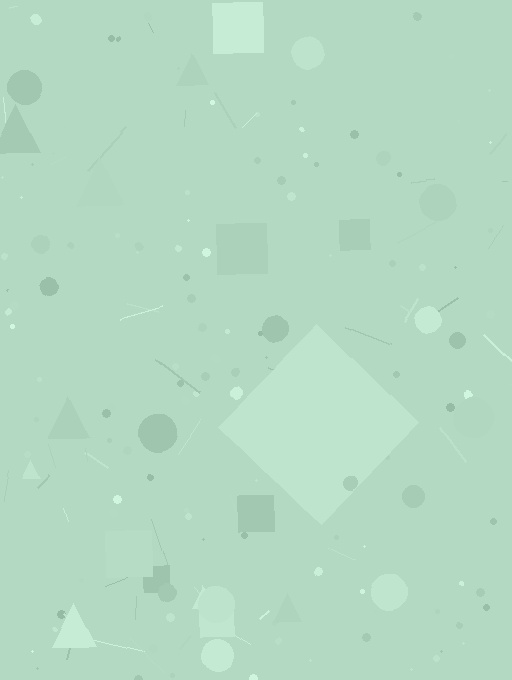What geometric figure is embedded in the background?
A diamond is embedded in the background.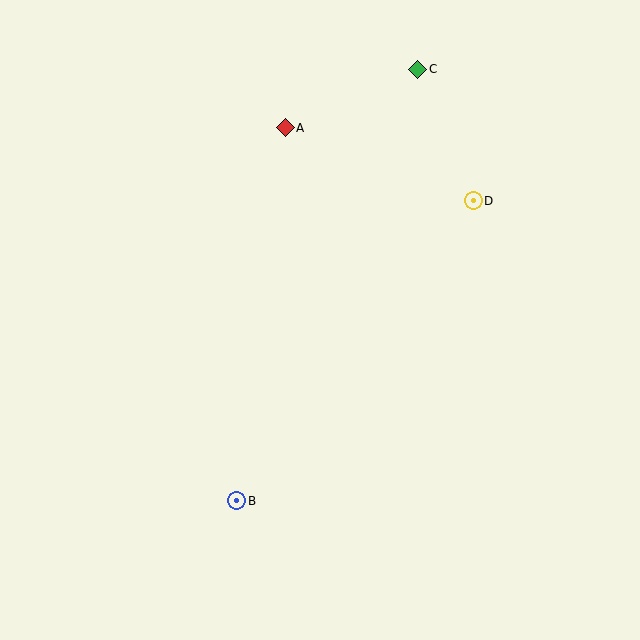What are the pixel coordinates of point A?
Point A is at (285, 128).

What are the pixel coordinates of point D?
Point D is at (473, 201).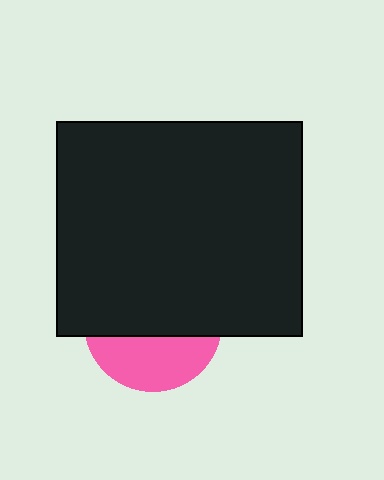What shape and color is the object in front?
The object in front is a black rectangle.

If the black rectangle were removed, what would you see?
You would see the complete pink circle.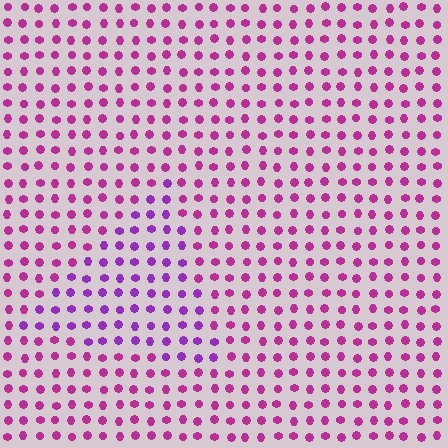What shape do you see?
I see a triangle.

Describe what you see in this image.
The image is filled with small magenta elements in a uniform arrangement. A triangle-shaped region is visible where the elements are tinted to a slightly different hue, forming a subtle color boundary.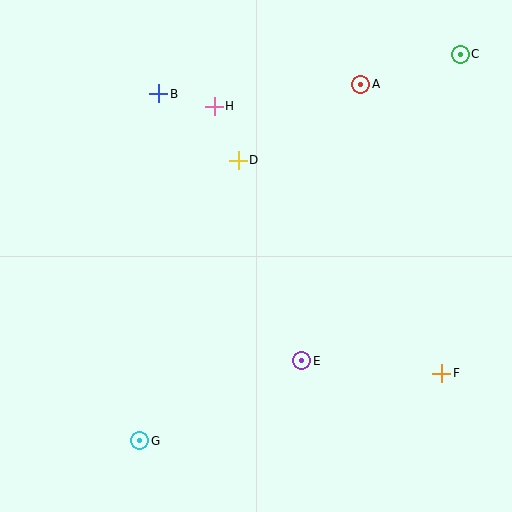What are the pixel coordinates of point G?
Point G is at (140, 441).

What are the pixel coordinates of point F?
Point F is at (442, 373).